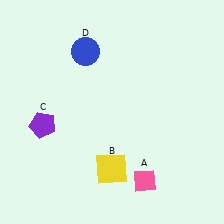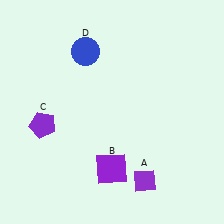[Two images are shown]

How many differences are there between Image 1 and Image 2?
There are 2 differences between the two images.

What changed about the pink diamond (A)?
In Image 1, A is pink. In Image 2, it changed to purple.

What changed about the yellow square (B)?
In Image 1, B is yellow. In Image 2, it changed to purple.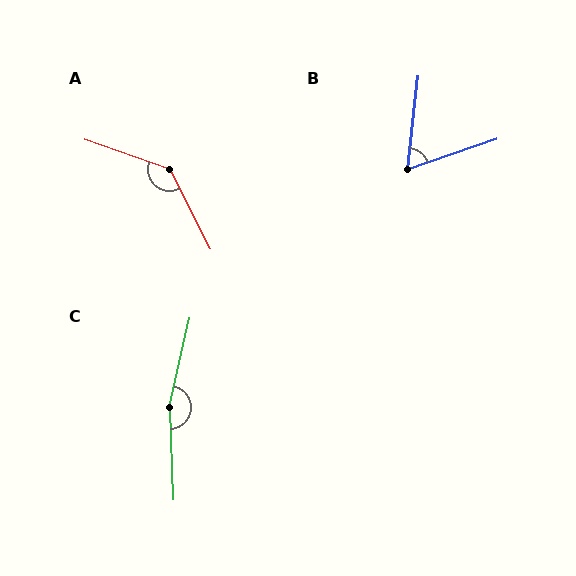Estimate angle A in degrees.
Approximately 136 degrees.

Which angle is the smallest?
B, at approximately 65 degrees.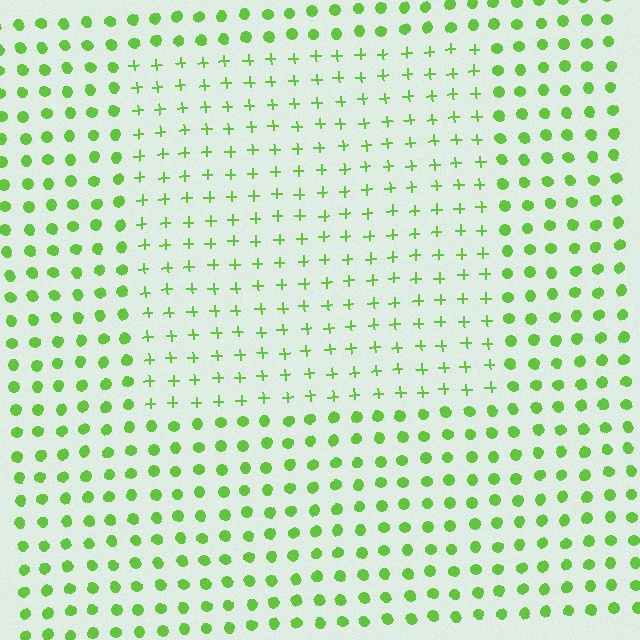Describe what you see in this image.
The image is filled with small lime elements arranged in a uniform grid. A rectangle-shaped region contains plus signs, while the surrounding area contains circles. The boundary is defined purely by the change in element shape.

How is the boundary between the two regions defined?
The boundary is defined by a change in element shape: plus signs inside vs. circles outside. All elements share the same color and spacing.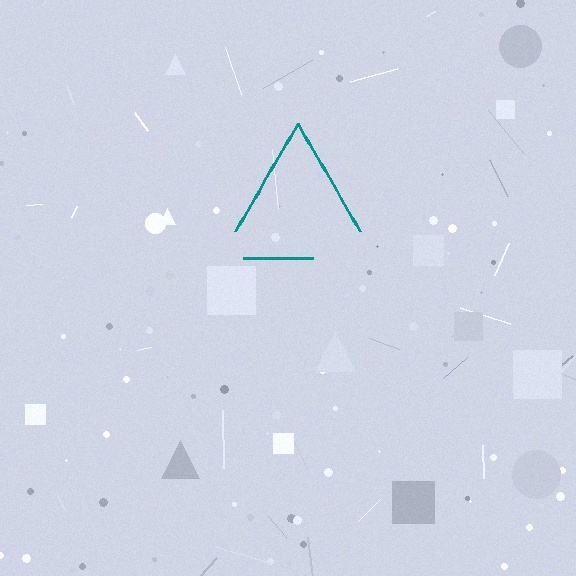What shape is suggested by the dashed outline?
The dashed outline suggests a triangle.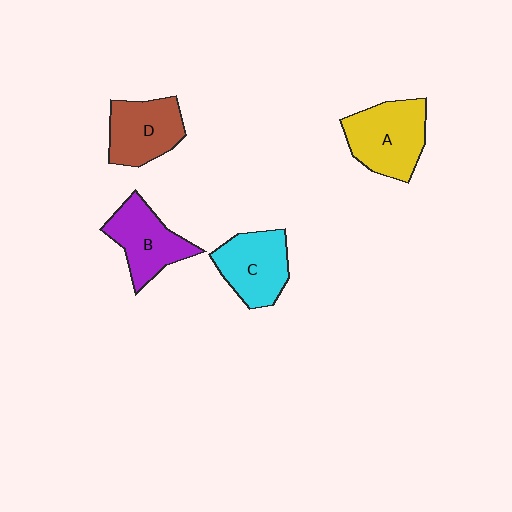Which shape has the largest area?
Shape A (yellow).